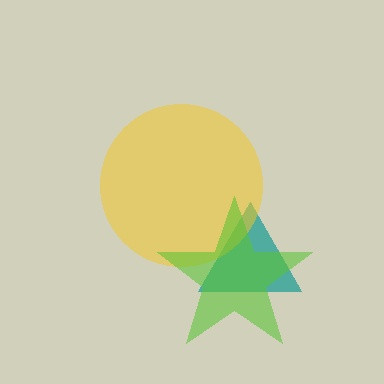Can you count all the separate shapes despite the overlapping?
Yes, there are 3 separate shapes.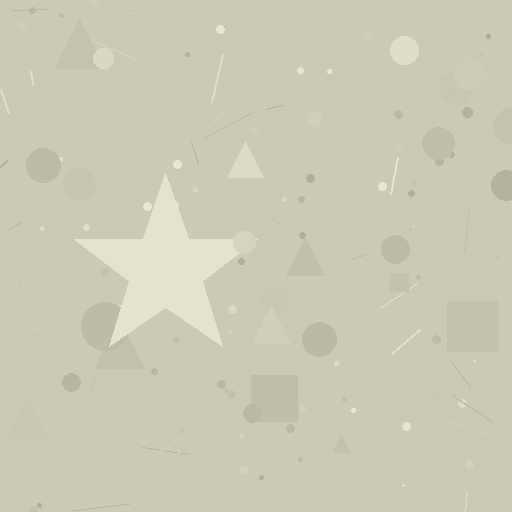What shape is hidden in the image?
A star is hidden in the image.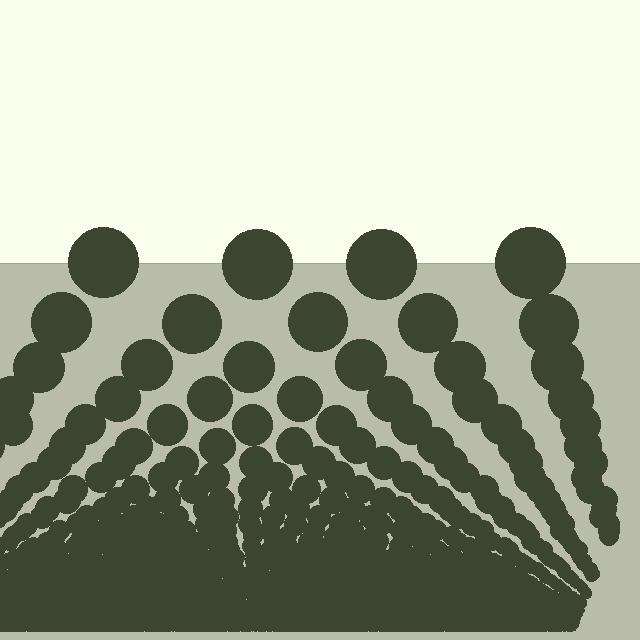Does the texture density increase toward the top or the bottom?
Density increases toward the bottom.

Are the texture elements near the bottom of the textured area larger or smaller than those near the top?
Smaller. The gradient is inverted — elements near the bottom are smaller and denser.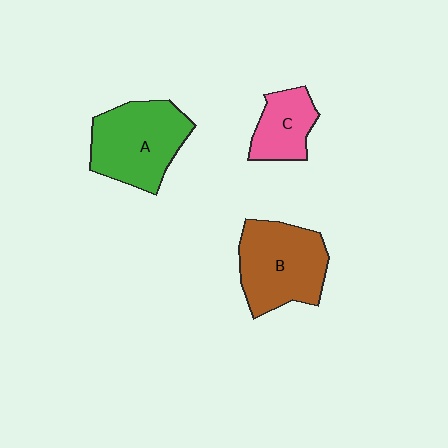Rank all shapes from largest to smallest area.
From largest to smallest: A (green), B (brown), C (pink).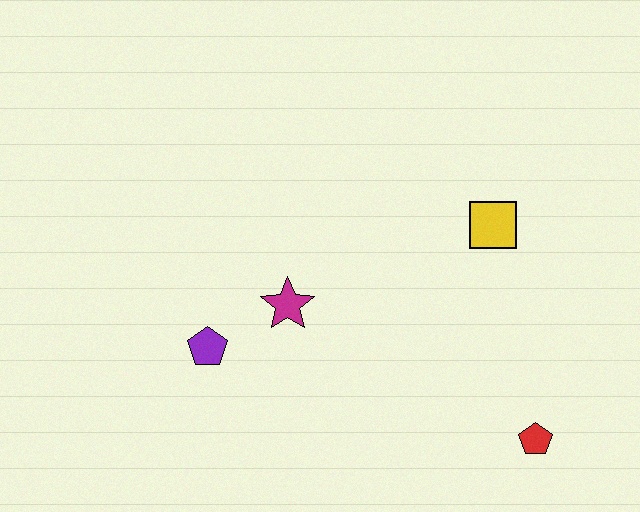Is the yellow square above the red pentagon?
Yes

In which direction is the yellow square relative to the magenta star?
The yellow square is to the right of the magenta star.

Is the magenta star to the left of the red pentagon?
Yes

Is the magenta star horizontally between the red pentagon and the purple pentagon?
Yes